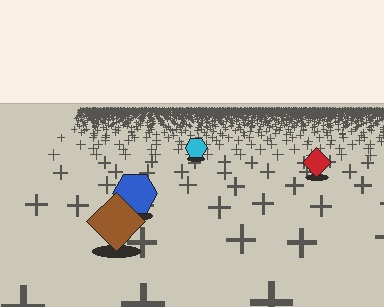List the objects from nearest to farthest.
From nearest to farthest: the brown diamond, the blue hexagon, the red diamond, the cyan hexagon.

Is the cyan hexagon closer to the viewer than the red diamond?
No. The red diamond is closer — you can tell from the texture gradient: the ground texture is coarser near it.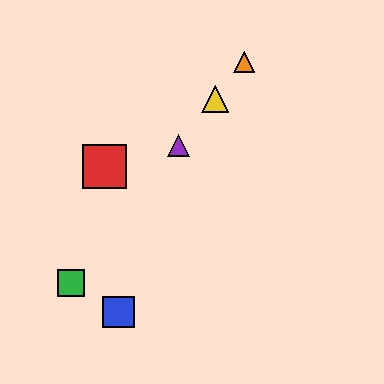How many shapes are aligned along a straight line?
4 shapes (the green square, the yellow triangle, the purple triangle, the orange triangle) are aligned along a straight line.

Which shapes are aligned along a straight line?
The green square, the yellow triangle, the purple triangle, the orange triangle are aligned along a straight line.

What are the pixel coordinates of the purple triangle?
The purple triangle is at (179, 145).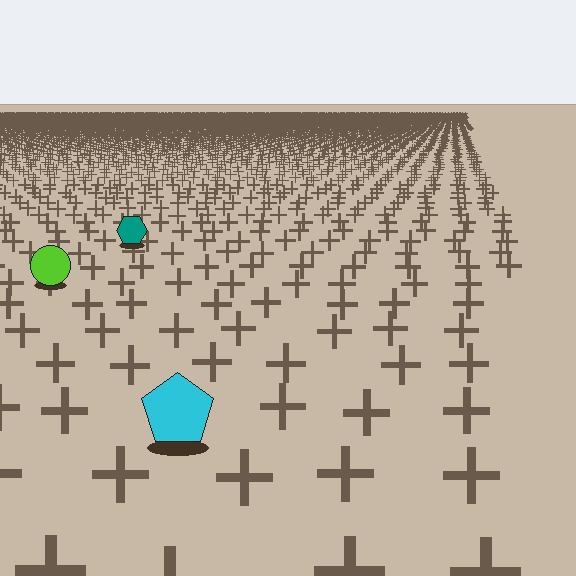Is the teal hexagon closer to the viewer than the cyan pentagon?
No. The cyan pentagon is closer — you can tell from the texture gradient: the ground texture is coarser near it.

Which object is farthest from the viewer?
The teal hexagon is farthest from the viewer. It appears smaller and the ground texture around it is denser.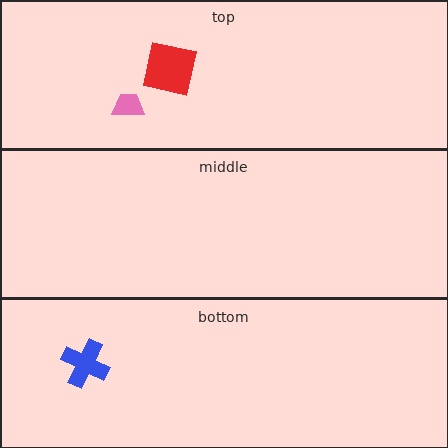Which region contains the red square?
The top region.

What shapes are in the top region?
The pink trapezoid, the red square.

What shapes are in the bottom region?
The blue cross.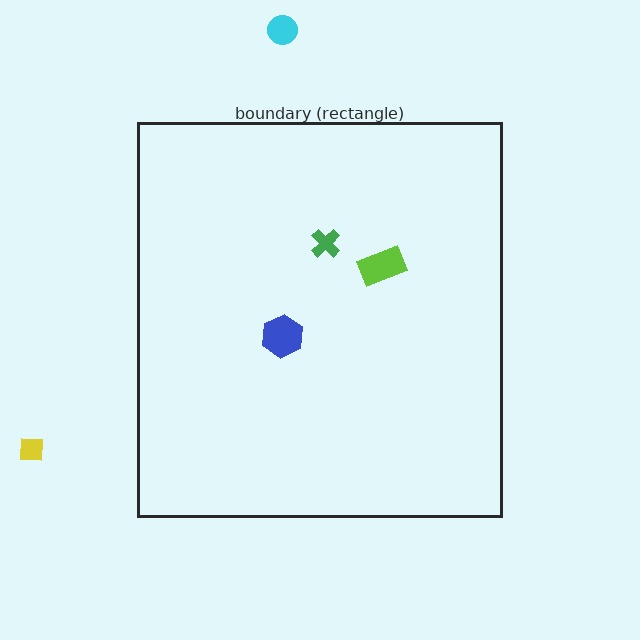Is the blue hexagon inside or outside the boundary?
Inside.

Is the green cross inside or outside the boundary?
Inside.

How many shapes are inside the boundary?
3 inside, 2 outside.